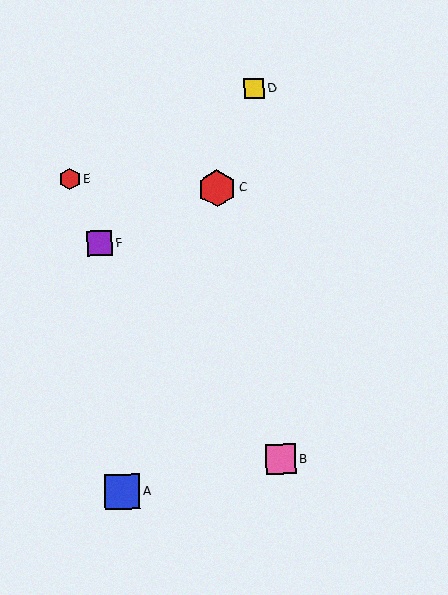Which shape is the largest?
The red hexagon (labeled C) is the largest.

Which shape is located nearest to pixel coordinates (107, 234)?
The purple square (labeled F) at (100, 243) is nearest to that location.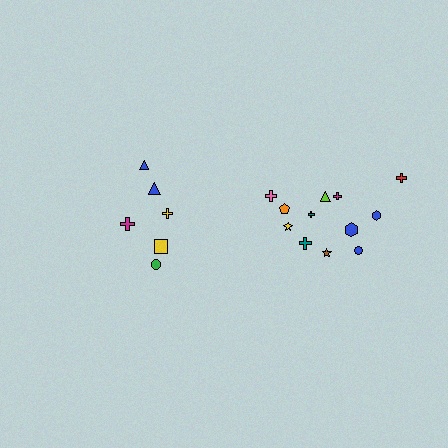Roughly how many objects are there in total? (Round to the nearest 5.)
Roughly 20 objects in total.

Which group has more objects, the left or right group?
The right group.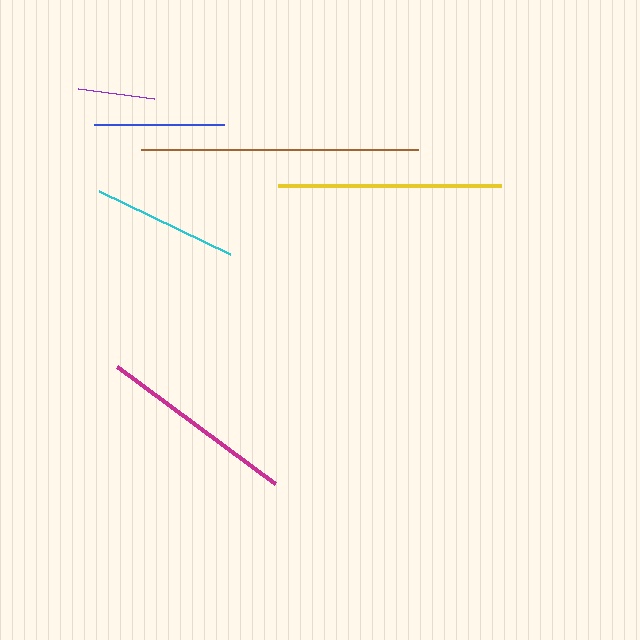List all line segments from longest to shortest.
From longest to shortest: brown, yellow, magenta, cyan, blue, purple.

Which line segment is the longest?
The brown line is the longest at approximately 277 pixels.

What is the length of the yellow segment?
The yellow segment is approximately 223 pixels long.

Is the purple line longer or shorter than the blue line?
The blue line is longer than the purple line.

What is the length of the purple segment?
The purple segment is approximately 77 pixels long.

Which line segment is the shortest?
The purple line is the shortest at approximately 77 pixels.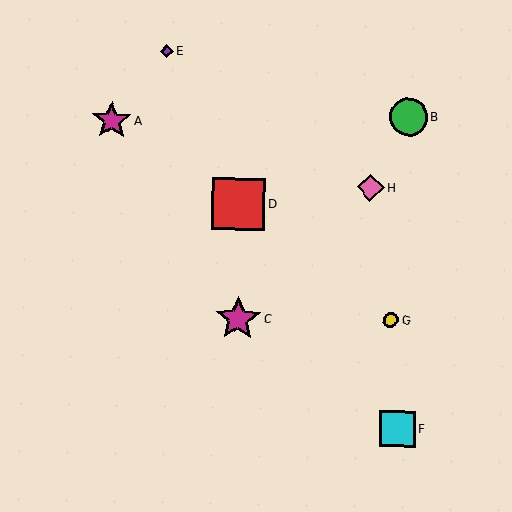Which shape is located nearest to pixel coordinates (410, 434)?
The cyan square (labeled F) at (397, 429) is nearest to that location.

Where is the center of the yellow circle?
The center of the yellow circle is at (391, 321).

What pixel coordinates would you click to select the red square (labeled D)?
Click at (238, 204) to select the red square D.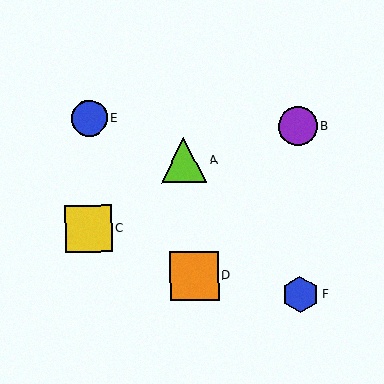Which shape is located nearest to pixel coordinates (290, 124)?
The purple circle (labeled B) at (298, 126) is nearest to that location.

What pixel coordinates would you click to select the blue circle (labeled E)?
Click at (89, 118) to select the blue circle E.